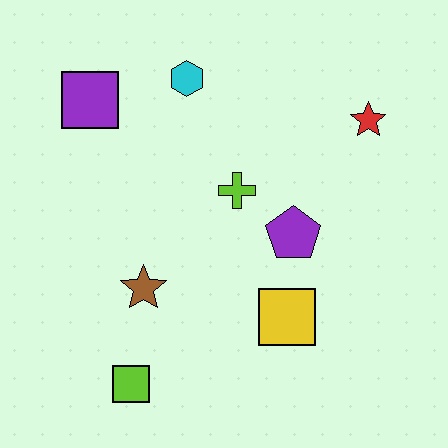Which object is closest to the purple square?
The cyan hexagon is closest to the purple square.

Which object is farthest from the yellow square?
The purple square is farthest from the yellow square.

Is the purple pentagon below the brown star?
No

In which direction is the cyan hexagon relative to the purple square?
The cyan hexagon is to the right of the purple square.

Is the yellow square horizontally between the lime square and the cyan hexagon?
No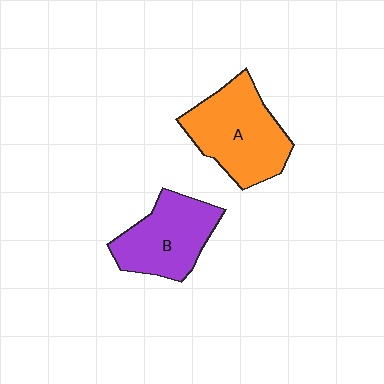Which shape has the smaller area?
Shape B (purple).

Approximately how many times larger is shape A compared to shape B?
Approximately 1.2 times.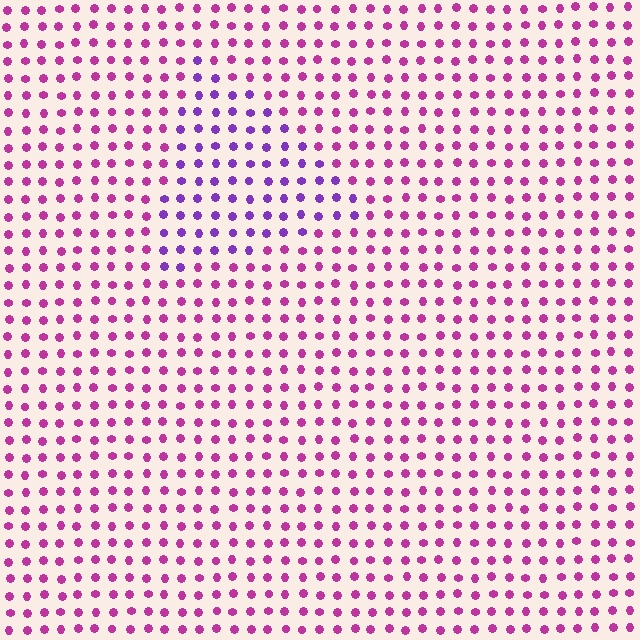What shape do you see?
I see a triangle.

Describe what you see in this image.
The image is filled with small magenta elements in a uniform arrangement. A triangle-shaped region is visible where the elements are tinted to a slightly different hue, forming a subtle color boundary.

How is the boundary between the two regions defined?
The boundary is defined purely by a slight shift in hue (about 40 degrees). Spacing, size, and orientation are identical on both sides.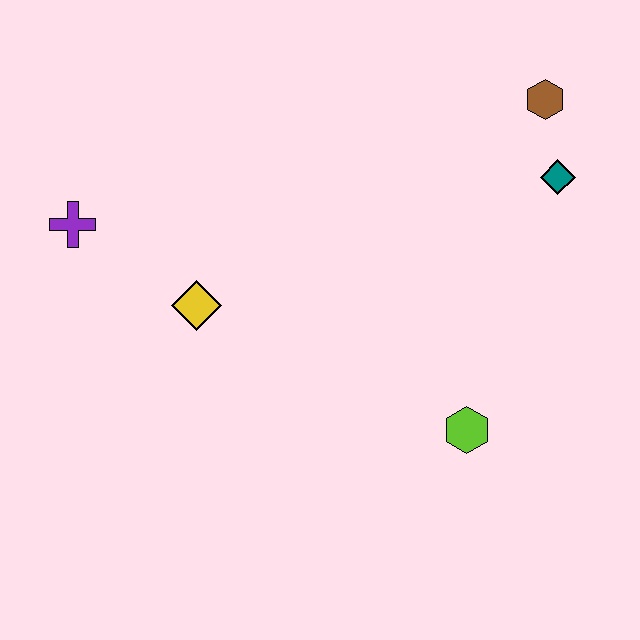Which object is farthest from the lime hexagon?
The purple cross is farthest from the lime hexagon.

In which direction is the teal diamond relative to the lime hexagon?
The teal diamond is above the lime hexagon.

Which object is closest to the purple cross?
The yellow diamond is closest to the purple cross.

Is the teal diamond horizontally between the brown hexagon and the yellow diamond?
No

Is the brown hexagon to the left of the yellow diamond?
No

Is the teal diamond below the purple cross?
No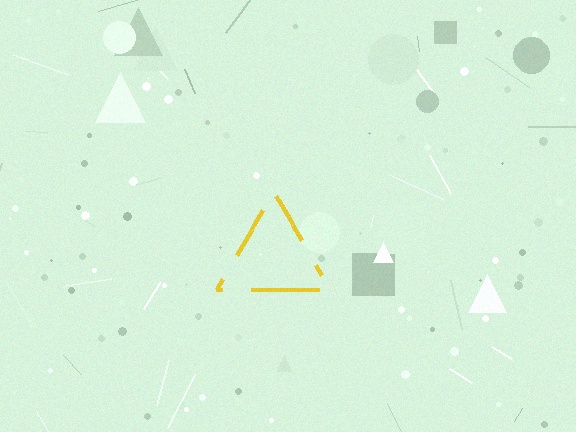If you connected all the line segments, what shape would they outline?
They would outline a triangle.